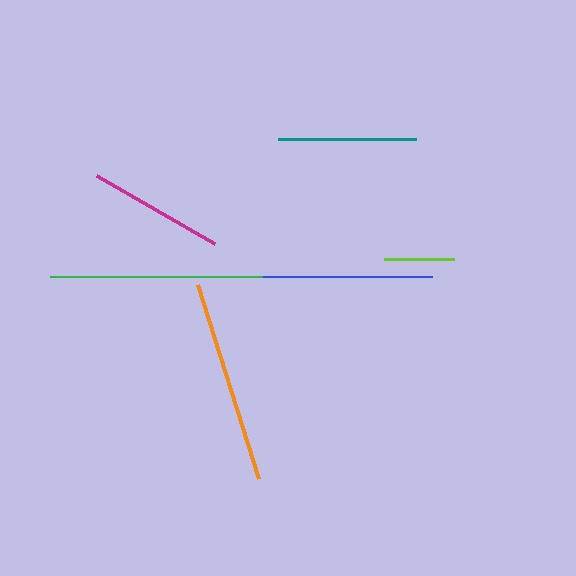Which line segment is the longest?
The green line is the longest at approximately 212 pixels.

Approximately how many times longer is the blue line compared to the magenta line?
The blue line is approximately 1.5 times the length of the magenta line.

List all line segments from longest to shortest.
From longest to shortest: green, blue, orange, teal, magenta, lime.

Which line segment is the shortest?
The lime line is the shortest at approximately 69 pixels.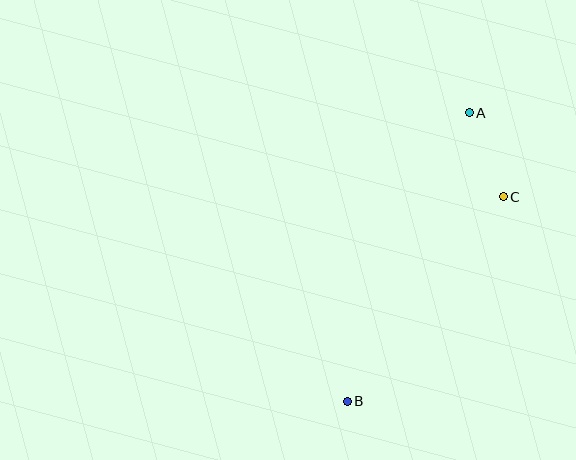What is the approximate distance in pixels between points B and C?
The distance between B and C is approximately 258 pixels.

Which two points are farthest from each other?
Points A and B are farthest from each other.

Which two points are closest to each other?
Points A and C are closest to each other.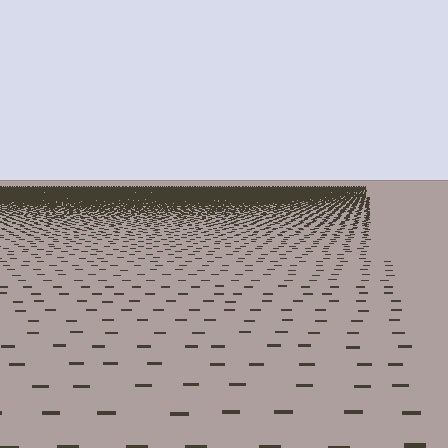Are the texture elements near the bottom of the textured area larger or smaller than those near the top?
Larger. Near the bottom, elements are closer to the viewer and appear at a bigger on-screen size.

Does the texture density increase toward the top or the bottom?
Density increases toward the top.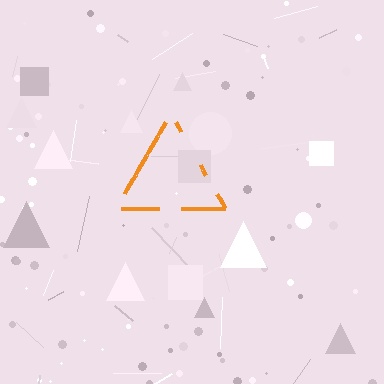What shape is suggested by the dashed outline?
The dashed outline suggests a triangle.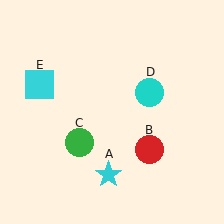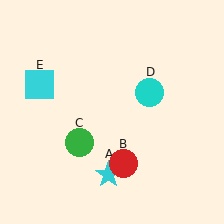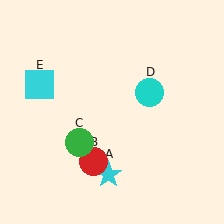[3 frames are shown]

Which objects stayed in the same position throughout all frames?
Cyan star (object A) and green circle (object C) and cyan circle (object D) and cyan square (object E) remained stationary.